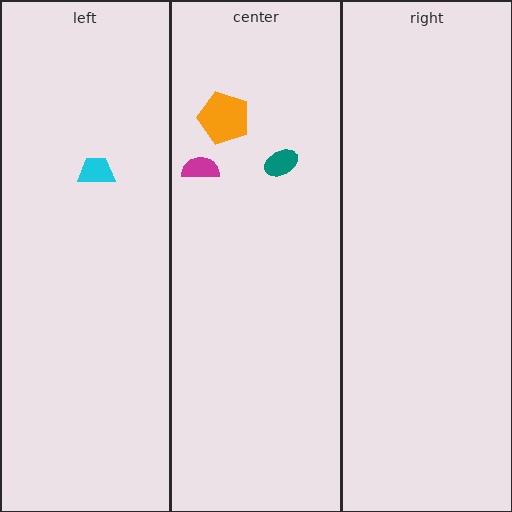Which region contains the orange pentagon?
The center region.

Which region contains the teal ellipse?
The center region.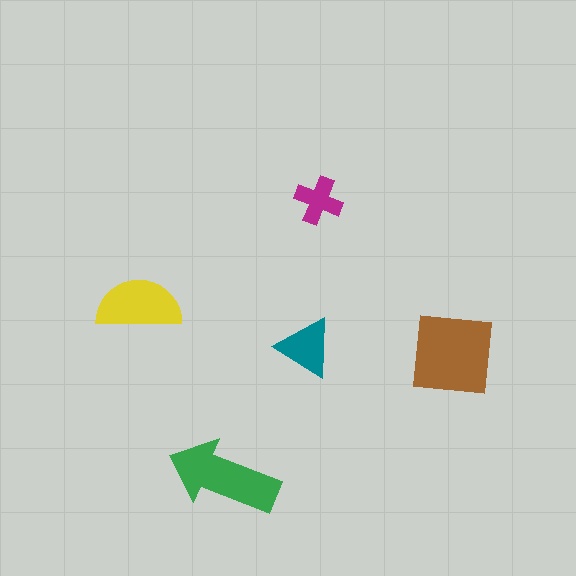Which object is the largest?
The brown square.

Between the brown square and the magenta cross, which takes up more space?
The brown square.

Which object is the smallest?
The magenta cross.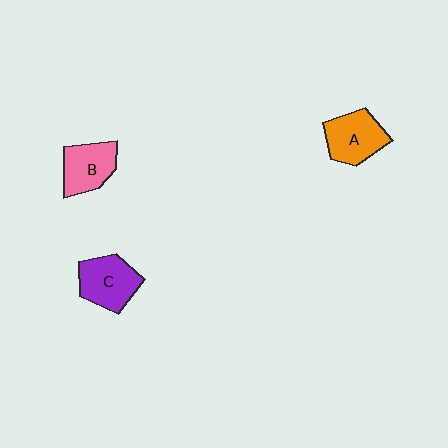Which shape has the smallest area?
Shape B (pink).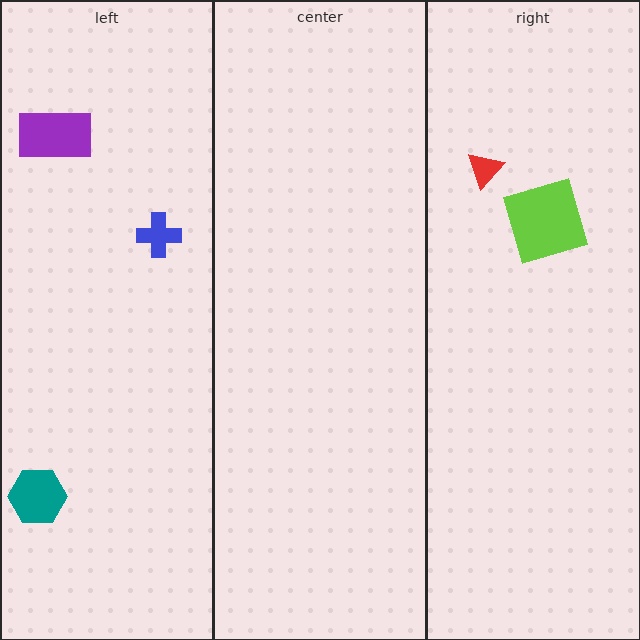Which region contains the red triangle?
The right region.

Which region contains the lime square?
The right region.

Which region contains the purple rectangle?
The left region.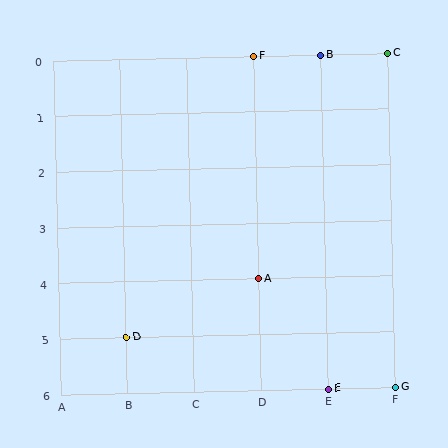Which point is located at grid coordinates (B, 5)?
Point D is at (B, 5).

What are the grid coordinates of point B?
Point B is at grid coordinates (E, 0).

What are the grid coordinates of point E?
Point E is at grid coordinates (E, 6).